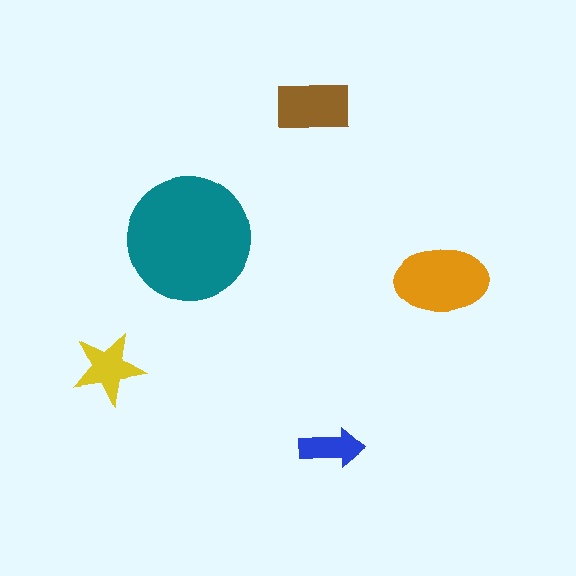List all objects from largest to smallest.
The teal circle, the orange ellipse, the brown rectangle, the yellow star, the blue arrow.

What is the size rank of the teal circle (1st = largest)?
1st.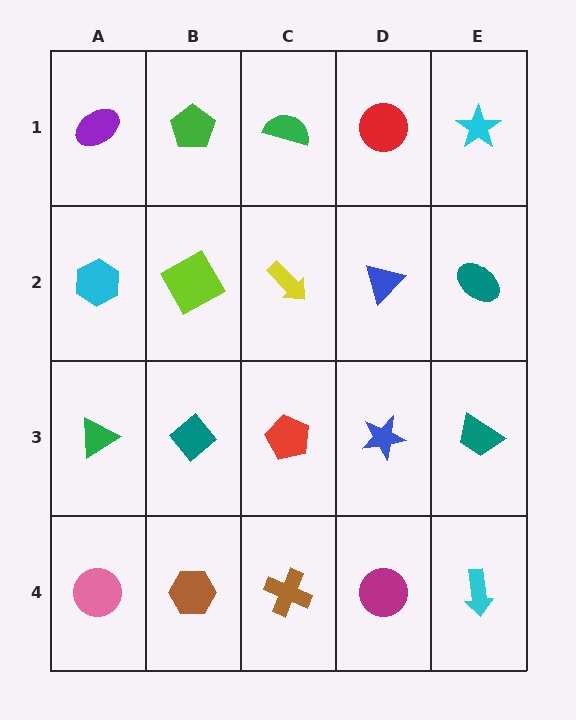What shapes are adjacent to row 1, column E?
A teal ellipse (row 2, column E), a red circle (row 1, column D).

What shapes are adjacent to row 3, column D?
A blue triangle (row 2, column D), a magenta circle (row 4, column D), a red pentagon (row 3, column C), a teal trapezoid (row 3, column E).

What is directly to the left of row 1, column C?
A green pentagon.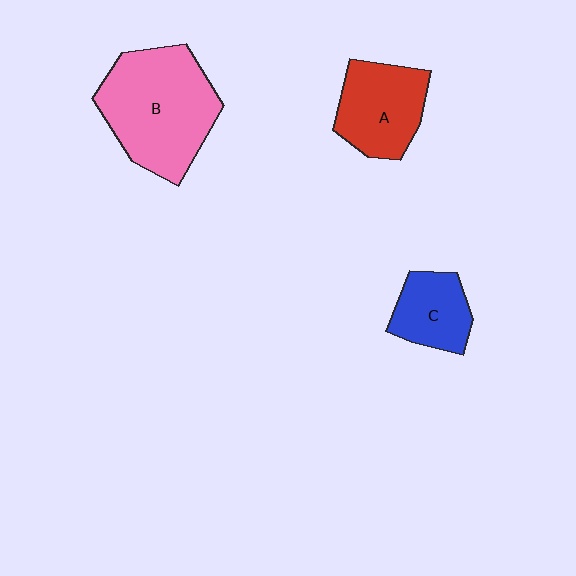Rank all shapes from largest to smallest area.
From largest to smallest: B (pink), A (red), C (blue).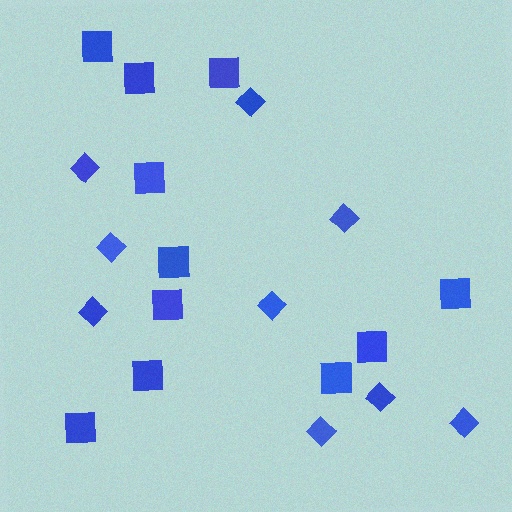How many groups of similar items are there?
There are 2 groups: one group of diamonds (9) and one group of squares (11).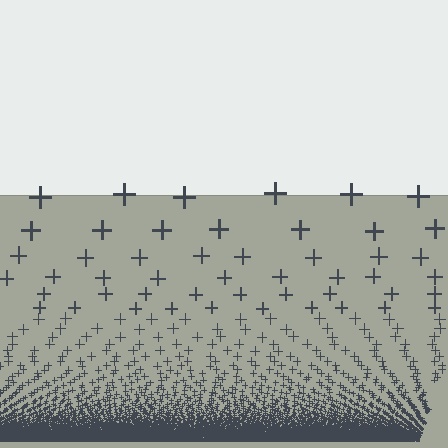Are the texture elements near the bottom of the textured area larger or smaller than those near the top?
Smaller. The gradient is inverted — elements near the bottom are smaller and denser.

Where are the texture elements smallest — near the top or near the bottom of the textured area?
Near the bottom.